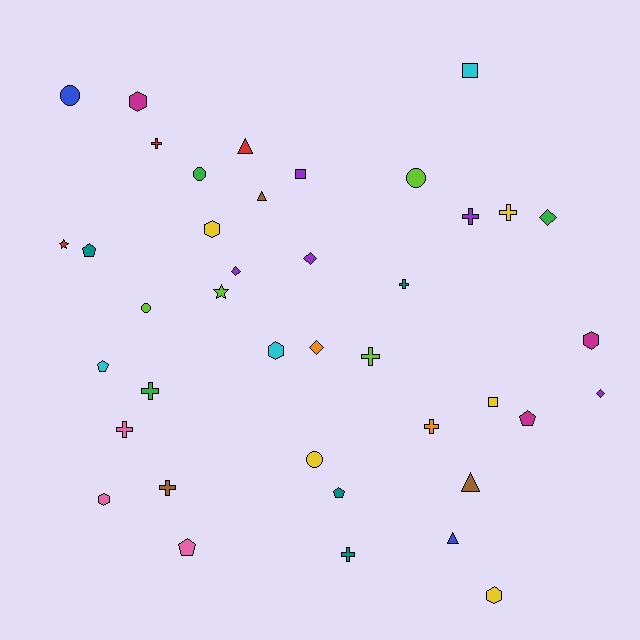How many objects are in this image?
There are 40 objects.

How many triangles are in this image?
There are 4 triangles.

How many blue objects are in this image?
There are 2 blue objects.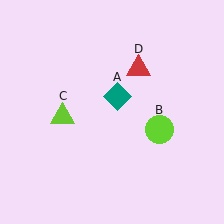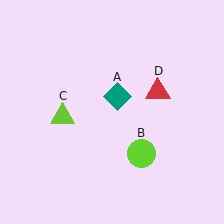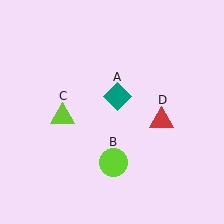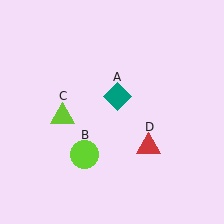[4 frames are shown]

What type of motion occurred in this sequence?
The lime circle (object B), red triangle (object D) rotated clockwise around the center of the scene.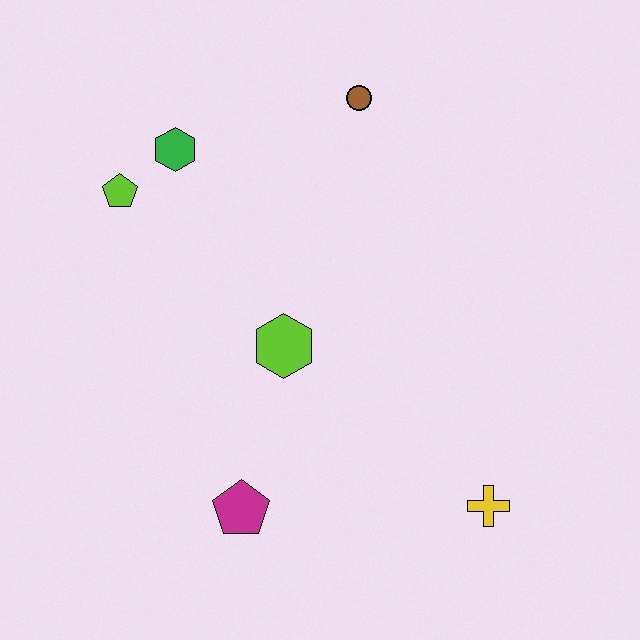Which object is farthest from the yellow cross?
The lime pentagon is farthest from the yellow cross.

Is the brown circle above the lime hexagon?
Yes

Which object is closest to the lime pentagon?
The green hexagon is closest to the lime pentagon.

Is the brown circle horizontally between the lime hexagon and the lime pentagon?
No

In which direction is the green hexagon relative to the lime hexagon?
The green hexagon is above the lime hexagon.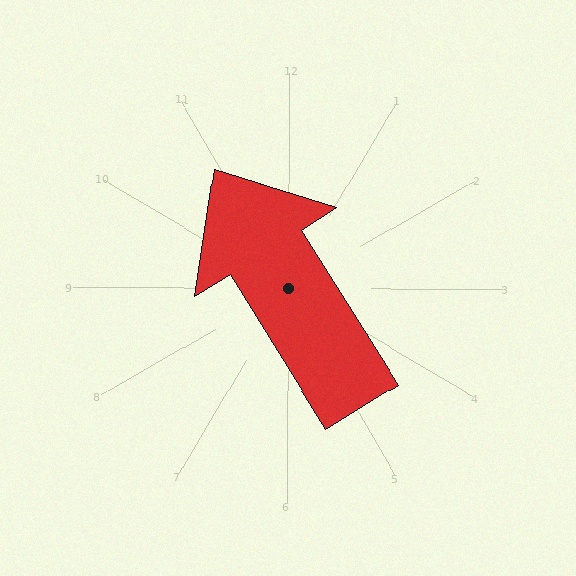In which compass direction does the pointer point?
Northwest.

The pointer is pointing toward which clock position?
Roughly 11 o'clock.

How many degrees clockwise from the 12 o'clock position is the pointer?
Approximately 328 degrees.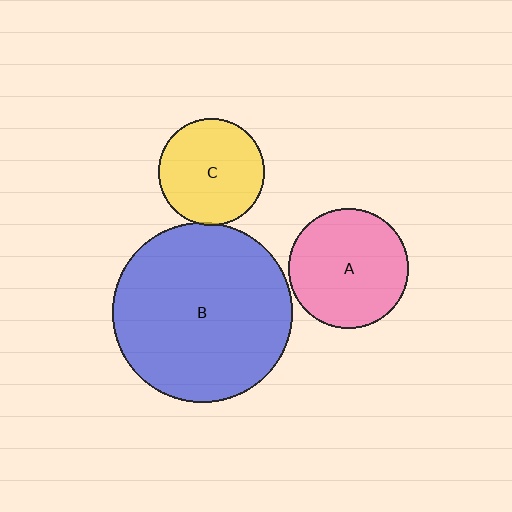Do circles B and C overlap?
Yes.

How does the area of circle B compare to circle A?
Approximately 2.3 times.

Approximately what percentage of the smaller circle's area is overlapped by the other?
Approximately 5%.